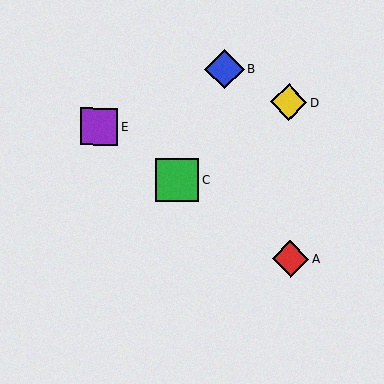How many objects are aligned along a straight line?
3 objects (A, C, E) are aligned along a straight line.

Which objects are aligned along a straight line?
Objects A, C, E are aligned along a straight line.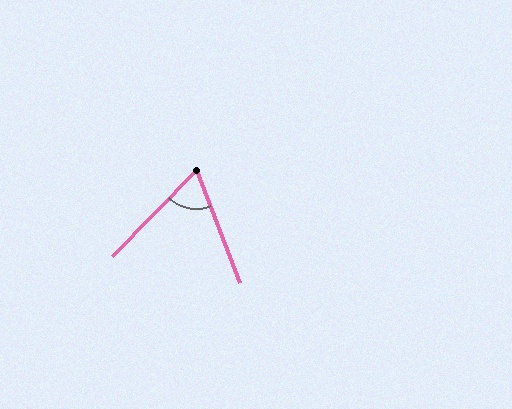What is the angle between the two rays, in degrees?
Approximately 65 degrees.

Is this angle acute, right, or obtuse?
It is acute.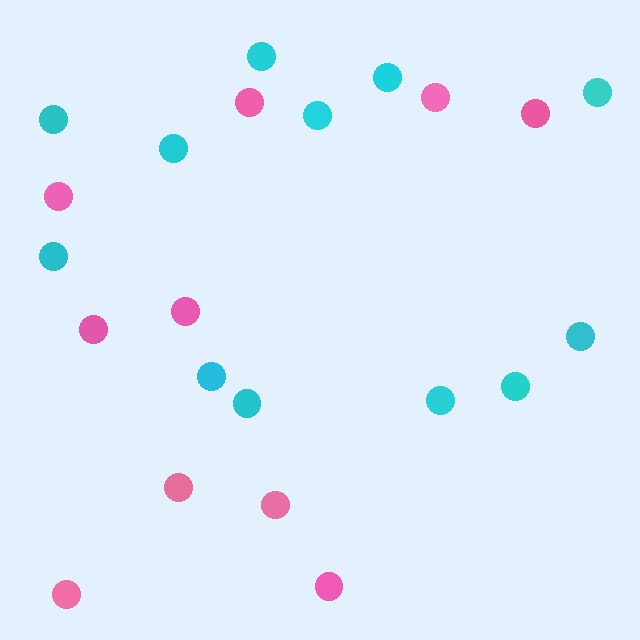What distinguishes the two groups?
There are 2 groups: one group of cyan circles (12) and one group of pink circles (10).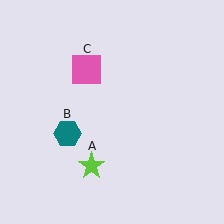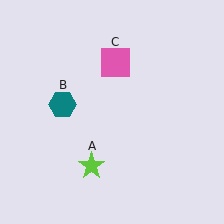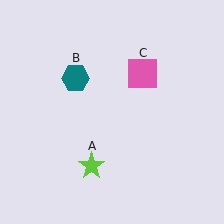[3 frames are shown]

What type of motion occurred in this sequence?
The teal hexagon (object B), pink square (object C) rotated clockwise around the center of the scene.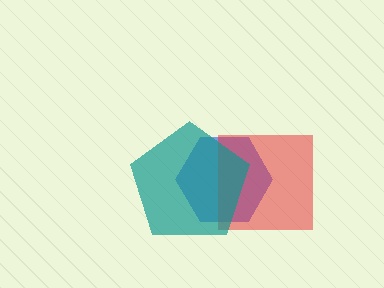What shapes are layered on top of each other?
The layered shapes are: a blue hexagon, a red square, a teal pentagon.